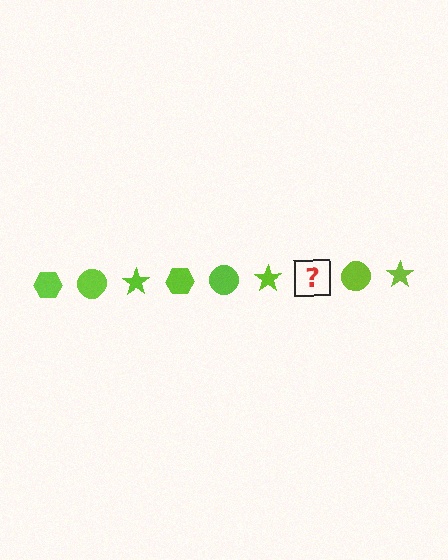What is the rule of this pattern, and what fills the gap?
The rule is that the pattern cycles through hexagon, circle, star shapes in lime. The gap should be filled with a lime hexagon.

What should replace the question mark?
The question mark should be replaced with a lime hexagon.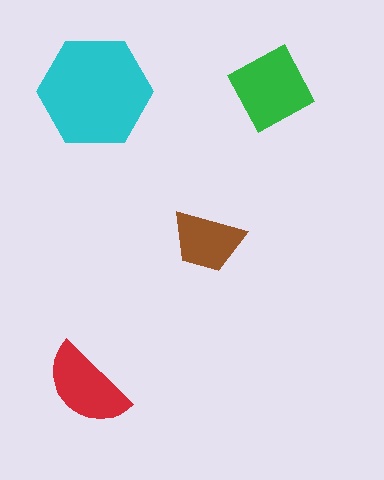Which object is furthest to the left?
The red semicircle is leftmost.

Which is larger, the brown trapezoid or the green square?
The green square.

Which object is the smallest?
The brown trapezoid.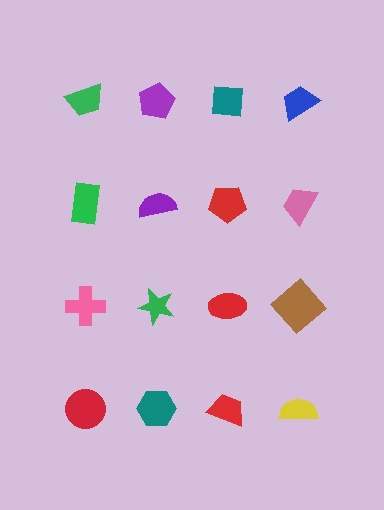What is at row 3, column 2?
A green star.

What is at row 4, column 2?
A teal hexagon.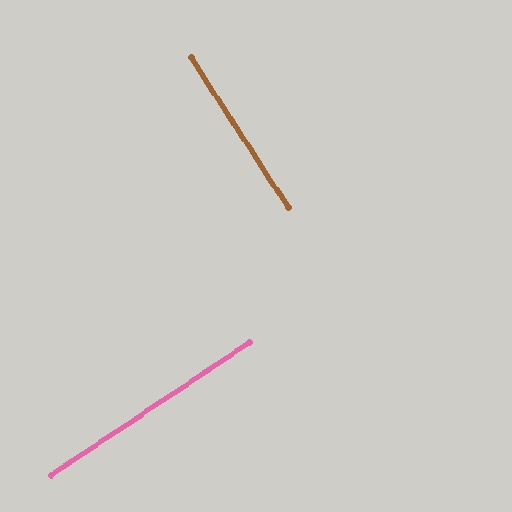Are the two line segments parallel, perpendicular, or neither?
Perpendicular — they meet at approximately 89°.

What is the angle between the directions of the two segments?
Approximately 89 degrees.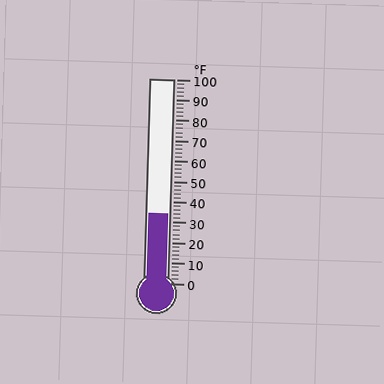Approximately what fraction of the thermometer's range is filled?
The thermometer is filled to approximately 35% of its range.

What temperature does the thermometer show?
The thermometer shows approximately 34°F.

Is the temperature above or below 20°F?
The temperature is above 20°F.